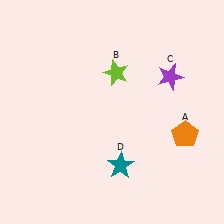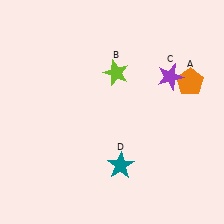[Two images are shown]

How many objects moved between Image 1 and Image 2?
1 object moved between the two images.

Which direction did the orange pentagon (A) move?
The orange pentagon (A) moved up.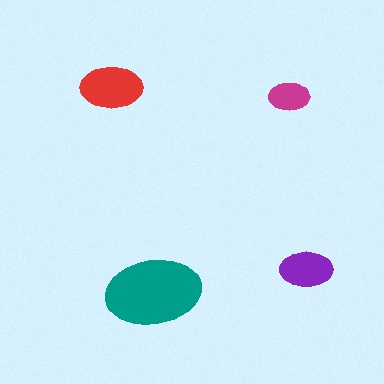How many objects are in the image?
There are 4 objects in the image.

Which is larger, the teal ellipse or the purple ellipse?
The teal one.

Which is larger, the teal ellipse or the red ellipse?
The teal one.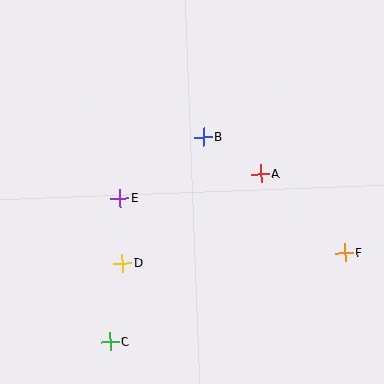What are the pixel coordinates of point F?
Point F is at (345, 253).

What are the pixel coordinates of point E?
Point E is at (120, 198).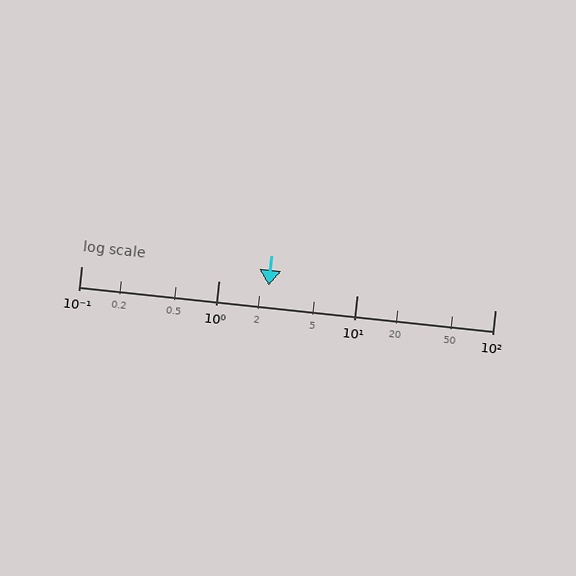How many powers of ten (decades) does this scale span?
The scale spans 3 decades, from 0.1 to 100.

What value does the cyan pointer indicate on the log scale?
The pointer indicates approximately 2.3.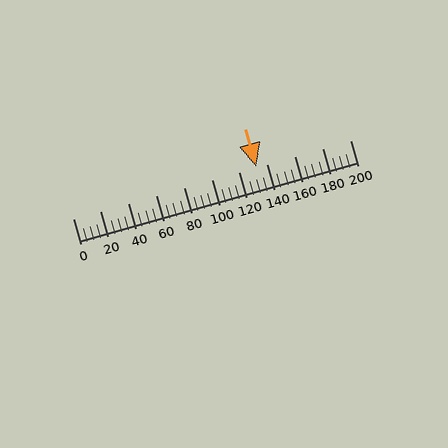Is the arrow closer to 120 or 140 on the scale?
The arrow is closer to 140.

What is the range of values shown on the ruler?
The ruler shows values from 0 to 200.